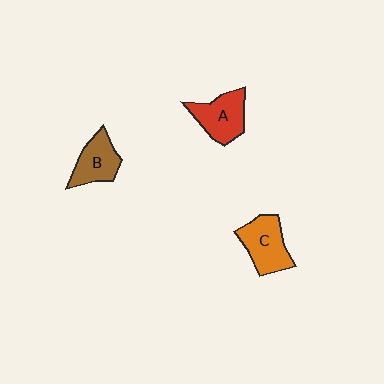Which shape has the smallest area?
Shape B (brown).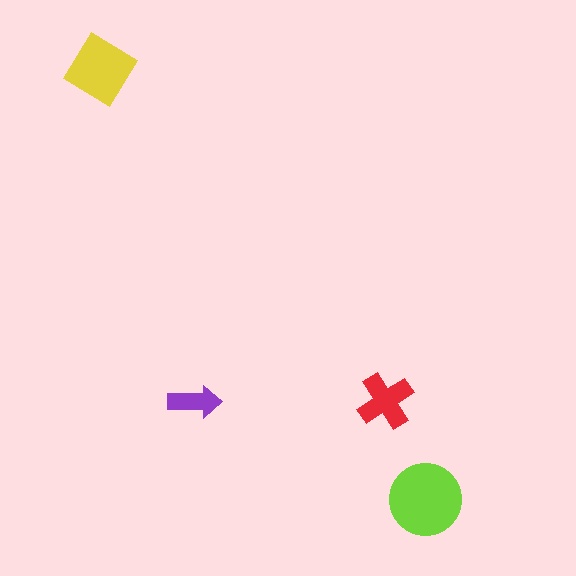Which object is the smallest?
The purple arrow.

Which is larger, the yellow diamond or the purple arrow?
The yellow diamond.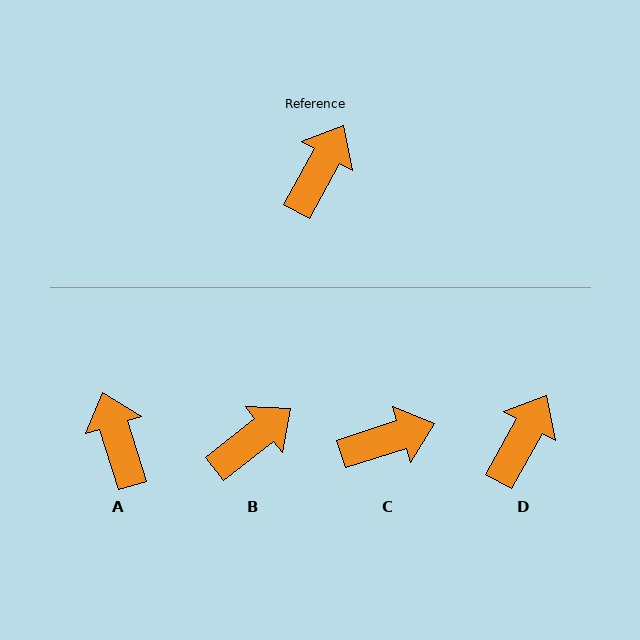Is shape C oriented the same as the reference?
No, it is off by about 43 degrees.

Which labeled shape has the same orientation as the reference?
D.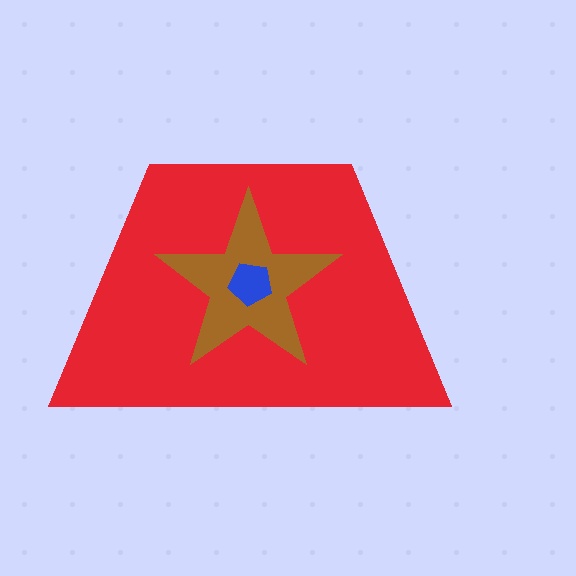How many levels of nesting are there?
3.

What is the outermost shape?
The red trapezoid.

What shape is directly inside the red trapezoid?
The brown star.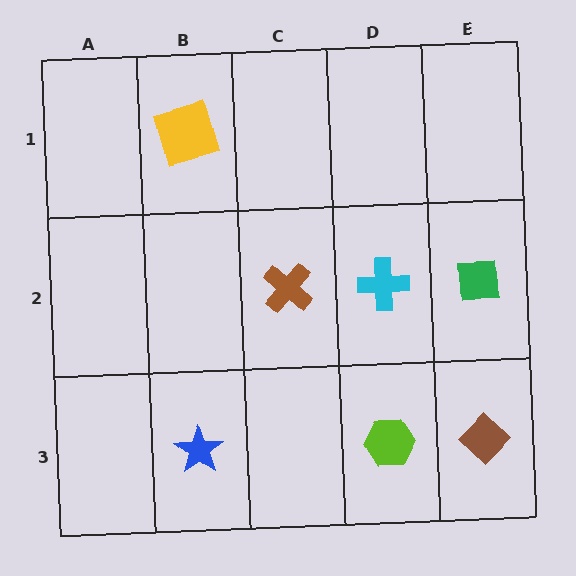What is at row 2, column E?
A green square.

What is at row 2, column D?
A cyan cross.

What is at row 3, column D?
A lime hexagon.